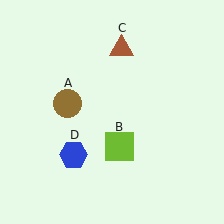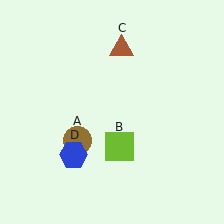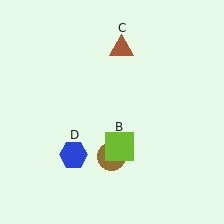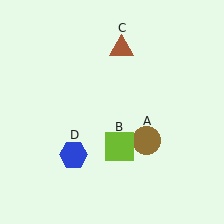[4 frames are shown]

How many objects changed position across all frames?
1 object changed position: brown circle (object A).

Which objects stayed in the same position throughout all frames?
Lime square (object B) and brown triangle (object C) and blue hexagon (object D) remained stationary.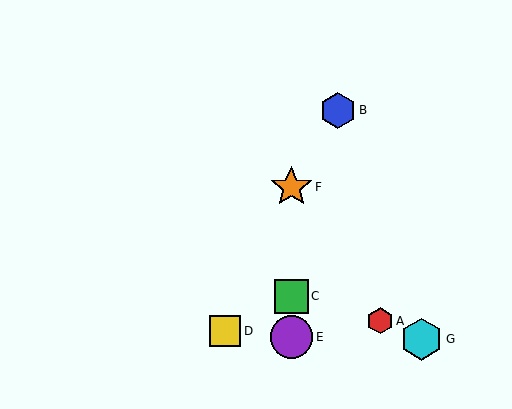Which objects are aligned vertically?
Objects C, E, F are aligned vertically.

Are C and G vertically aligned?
No, C is at x≈291 and G is at x≈421.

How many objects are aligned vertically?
3 objects (C, E, F) are aligned vertically.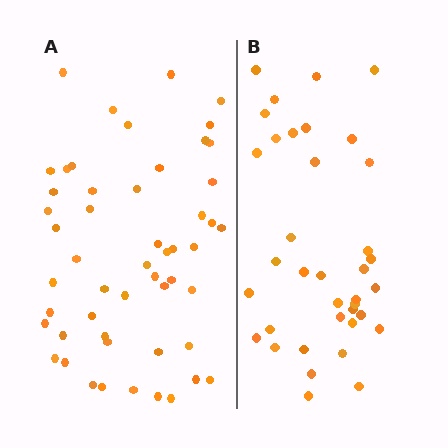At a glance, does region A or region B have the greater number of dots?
Region A (the left region) has more dots.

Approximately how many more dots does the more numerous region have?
Region A has approximately 15 more dots than region B.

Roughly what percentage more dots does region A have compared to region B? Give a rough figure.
About 40% more.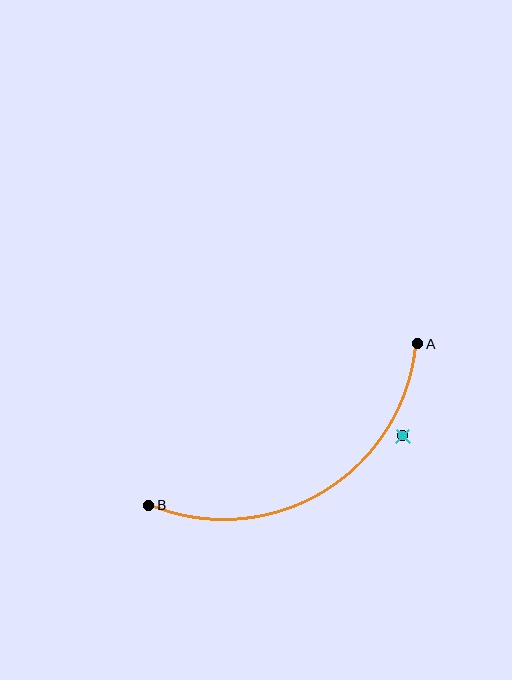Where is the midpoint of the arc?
The arc midpoint is the point on the curve farthest from the straight line joining A and B. It sits below that line.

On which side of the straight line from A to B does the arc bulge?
The arc bulges below the straight line connecting A and B.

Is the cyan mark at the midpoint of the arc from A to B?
No — the cyan mark does not lie on the arc at all. It sits slightly outside the curve.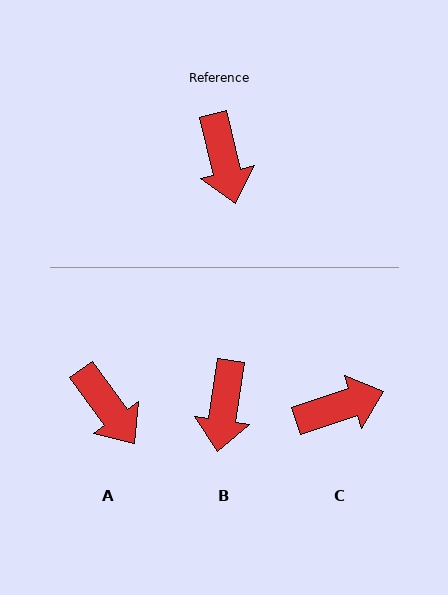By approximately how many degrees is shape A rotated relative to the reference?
Approximately 22 degrees counter-clockwise.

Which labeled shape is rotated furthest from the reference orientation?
C, about 95 degrees away.